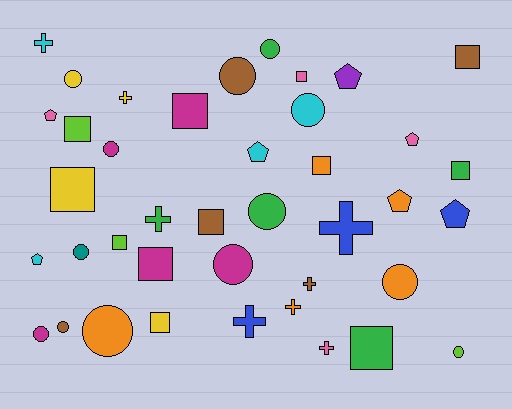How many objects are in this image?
There are 40 objects.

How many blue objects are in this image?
There are 3 blue objects.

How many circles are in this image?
There are 13 circles.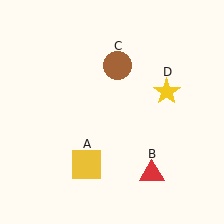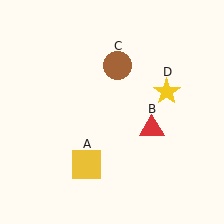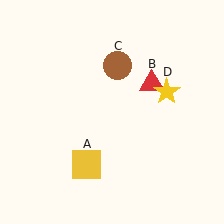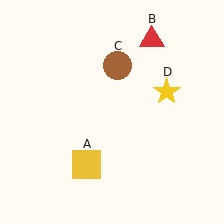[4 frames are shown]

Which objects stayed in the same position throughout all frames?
Yellow square (object A) and brown circle (object C) and yellow star (object D) remained stationary.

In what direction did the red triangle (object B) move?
The red triangle (object B) moved up.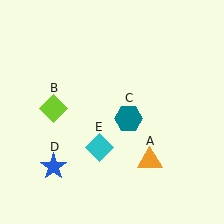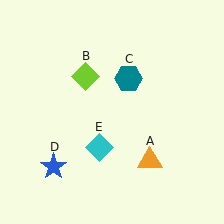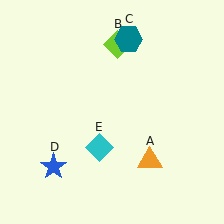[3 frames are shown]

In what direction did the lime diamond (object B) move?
The lime diamond (object B) moved up and to the right.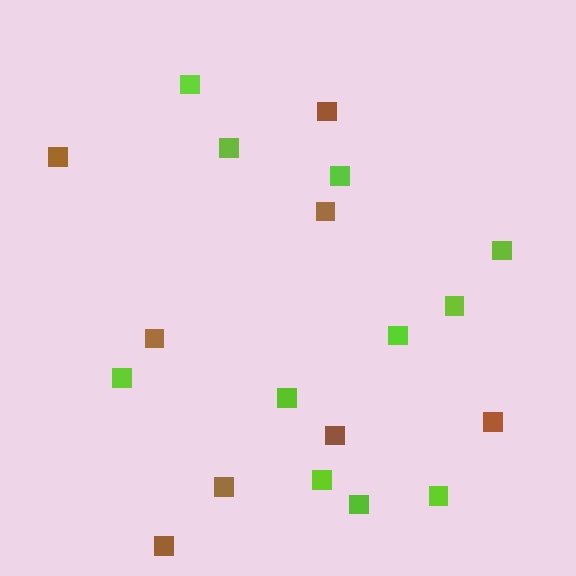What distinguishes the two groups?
There are 2 groups: one group of brown squares (8) and one group of lime squares (11).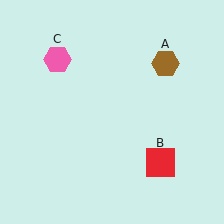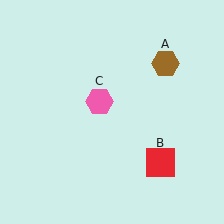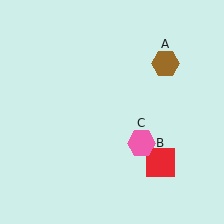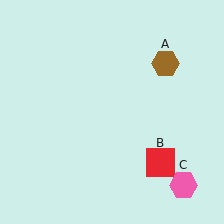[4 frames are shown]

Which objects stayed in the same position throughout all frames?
Brown hexagon (object A) and red square (object B) remained stationary.